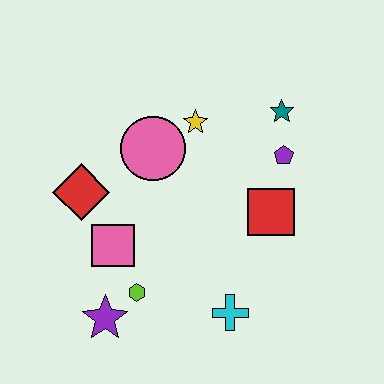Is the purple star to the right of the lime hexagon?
No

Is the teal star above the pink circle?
Yes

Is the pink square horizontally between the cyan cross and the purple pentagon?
No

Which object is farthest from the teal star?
The purple star is farthest from the teal star.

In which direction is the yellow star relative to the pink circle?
The yellow star is to the right of the pink circle.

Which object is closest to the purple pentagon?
The teal star is closest to the purple pentagon.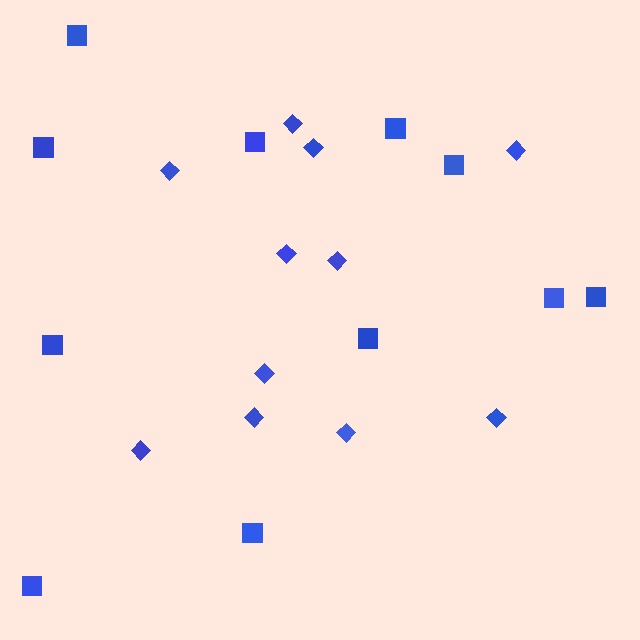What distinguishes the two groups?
There are 2 groups: one group of squares (11) and one group of diamonds (11).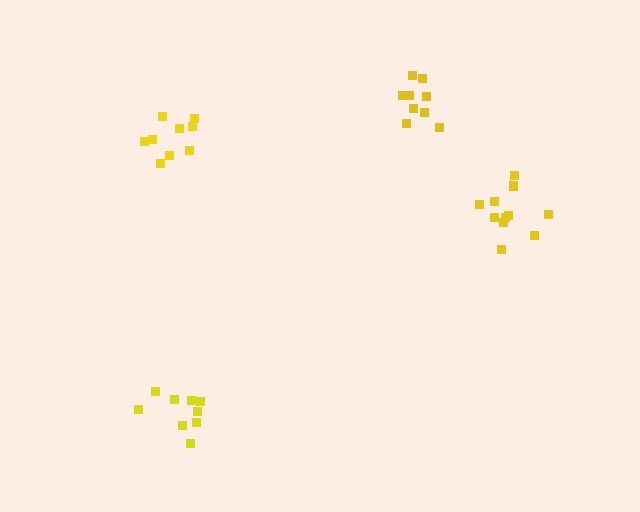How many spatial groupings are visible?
There are 4 spatial groupings.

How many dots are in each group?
Group 1: 10 dots, Group 2: 11 dots, Group 3: 9 dots, Group 4: 9 dots (39 total).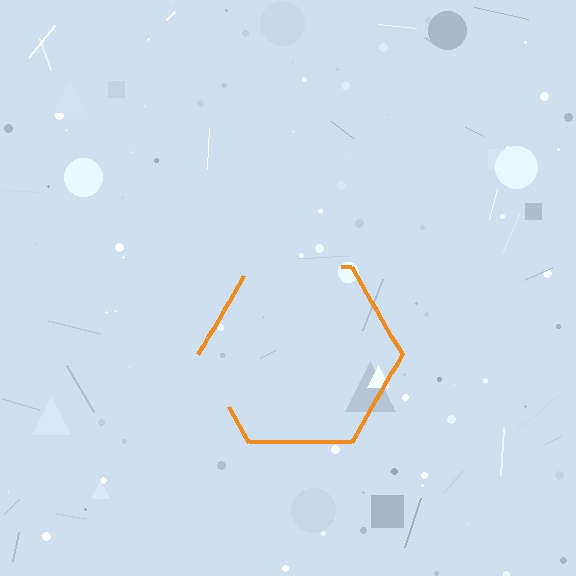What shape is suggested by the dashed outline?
The dashed outline suggests a hexagon.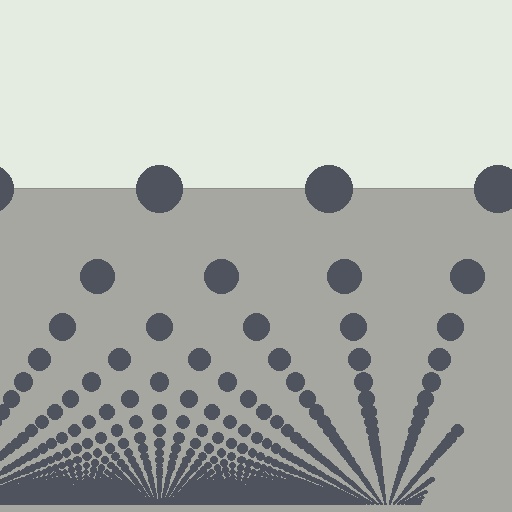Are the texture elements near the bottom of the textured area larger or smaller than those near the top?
Smaller. The gradient is inverted — elements near the bottom are smaller and denser.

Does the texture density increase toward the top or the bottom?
Density increases toward the bottom.